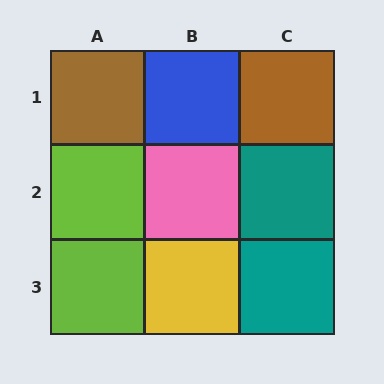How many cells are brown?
2 cells are brown.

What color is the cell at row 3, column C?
Teal.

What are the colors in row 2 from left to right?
Lime, pink, teal.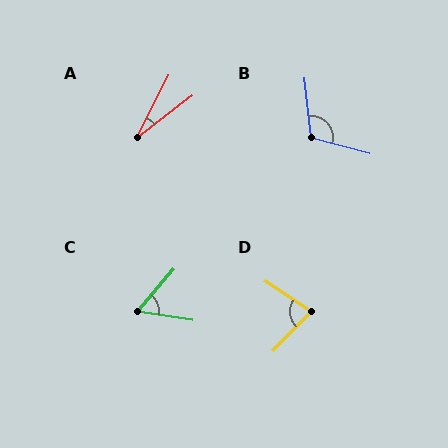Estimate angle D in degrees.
Approximately 79 degrees.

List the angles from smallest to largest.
A (25°), C (58°), D (79°), B (111°).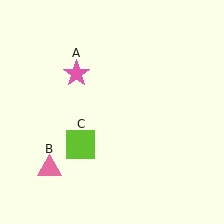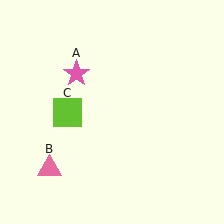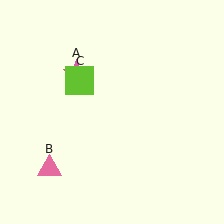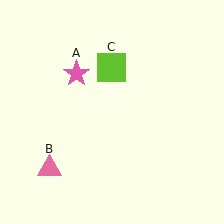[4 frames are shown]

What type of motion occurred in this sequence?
The lime square (object C) rotated clockwise around the center of the scene.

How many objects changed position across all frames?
1 object changed position: lime square (object C).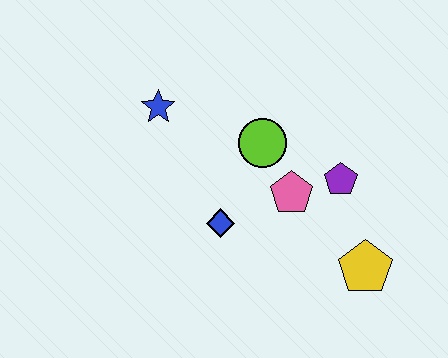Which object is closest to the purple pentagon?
The pink pentagon is closest to the purple pentagon.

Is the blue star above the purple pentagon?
Yes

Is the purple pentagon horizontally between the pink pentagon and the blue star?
No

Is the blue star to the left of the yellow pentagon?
Yes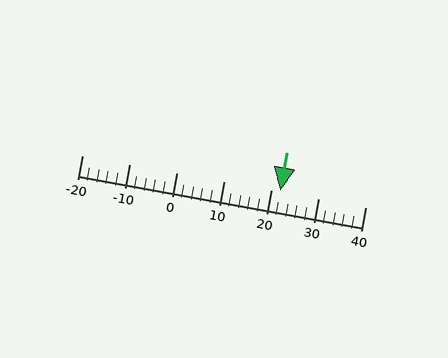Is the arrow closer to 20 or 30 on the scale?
The arrow is closer to 20.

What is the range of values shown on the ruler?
The ruler shows values from -20 to 40.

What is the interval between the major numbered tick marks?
The major tick marks are spaced 10 units apart.